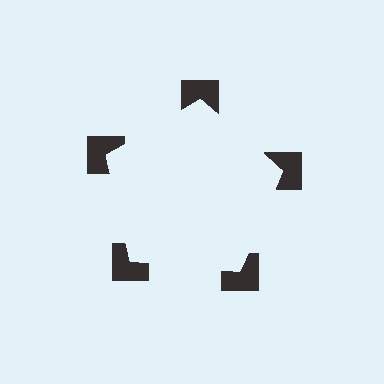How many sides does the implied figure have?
5 sides.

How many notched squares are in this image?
There are 5 — one at each vertex of the illusory pentagon.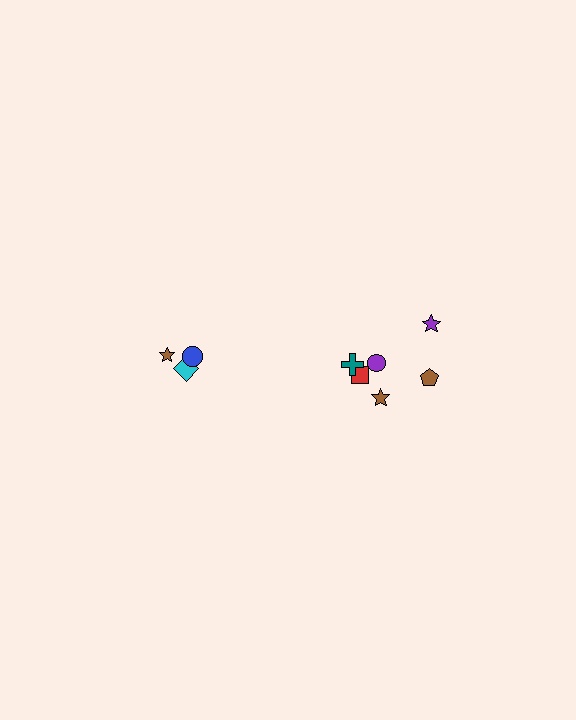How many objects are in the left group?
There are 3 objects.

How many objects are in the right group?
There are 6 objects.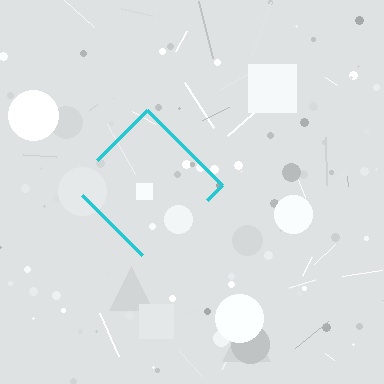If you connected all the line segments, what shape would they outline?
They would outline a diamond.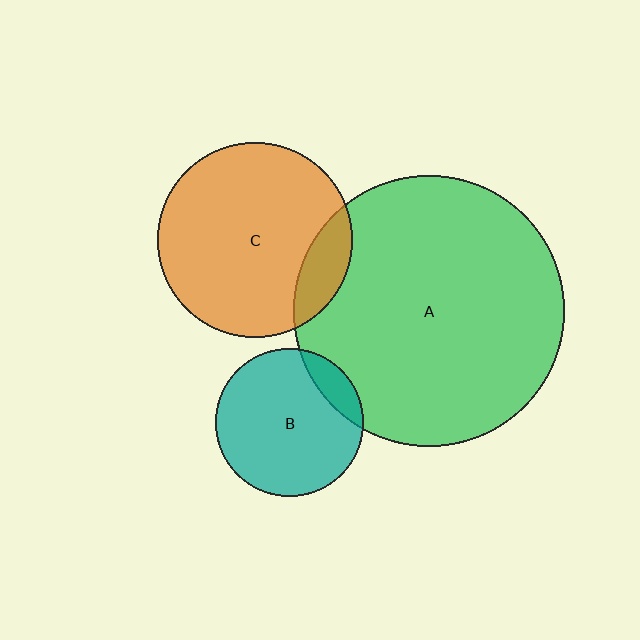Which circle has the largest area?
Circle A (green).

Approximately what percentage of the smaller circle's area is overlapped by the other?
Approximately 15%.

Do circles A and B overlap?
Yes.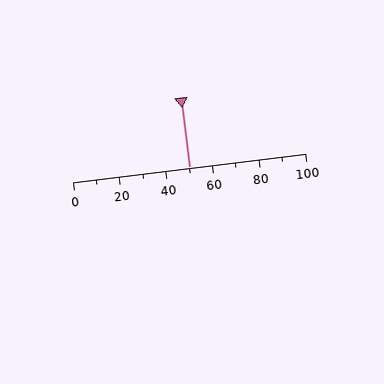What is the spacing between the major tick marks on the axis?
The major ticks are spaced 20 apart.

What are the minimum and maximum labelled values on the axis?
The axis runs from 0 to 100.